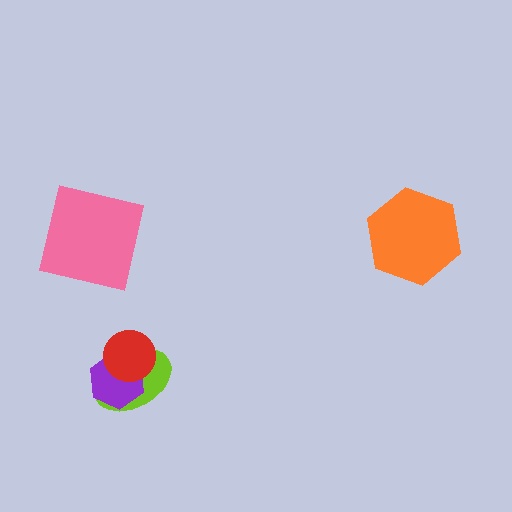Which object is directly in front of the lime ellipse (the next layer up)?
The purple hexagon is directly in front of the lime ellipse.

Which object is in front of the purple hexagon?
The red circle is in front of the purple hexagon.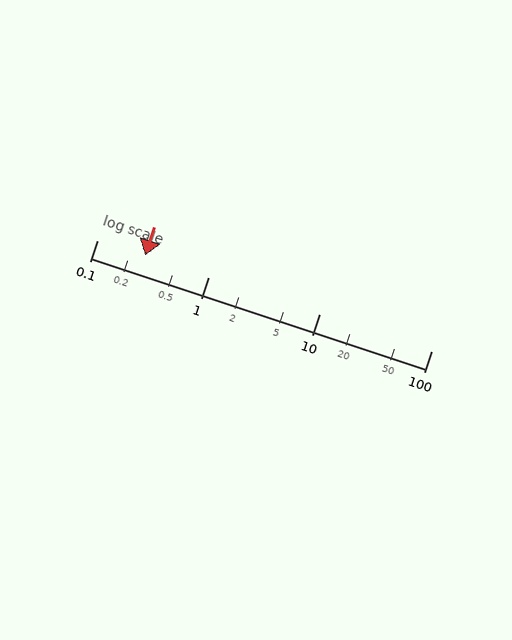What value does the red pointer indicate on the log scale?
The pointer indicates approximately 0.27.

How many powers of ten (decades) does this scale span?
The scale spans 3 decades, from 0.1 to 100.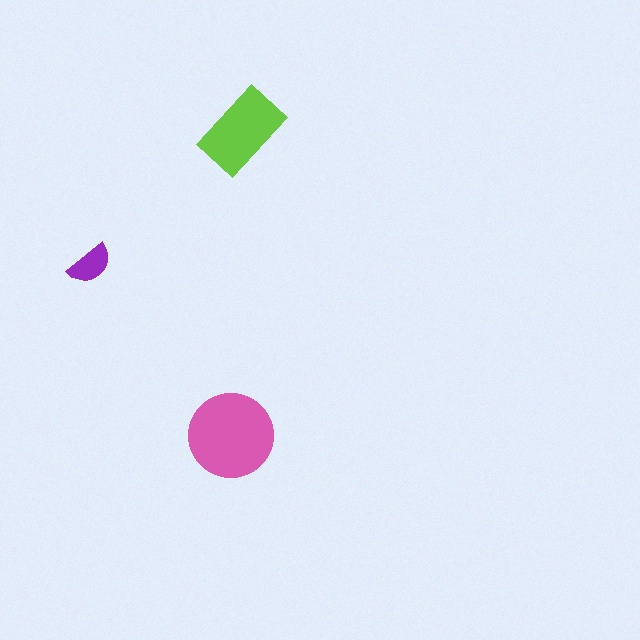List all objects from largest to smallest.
The pink circle, the lime rectangle, the purple semicircle.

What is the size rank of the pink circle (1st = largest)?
1st.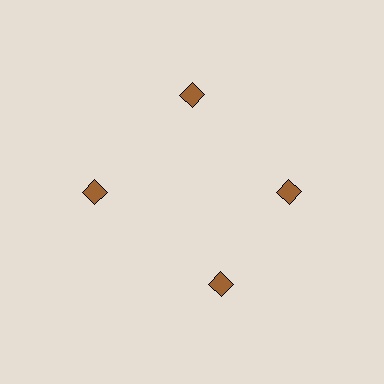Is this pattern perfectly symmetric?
No. The 4 brown diamonds are arranged in a ring, but one element near the 6 o'clock position is rotated out of alignment along the ring, breaking the 4-fold rotational symmetry.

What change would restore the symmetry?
The symmetry would be restored by rotating it back into even spacing with its neighbors so that all 4 diamonds sit at equal angles and equal distance from the center.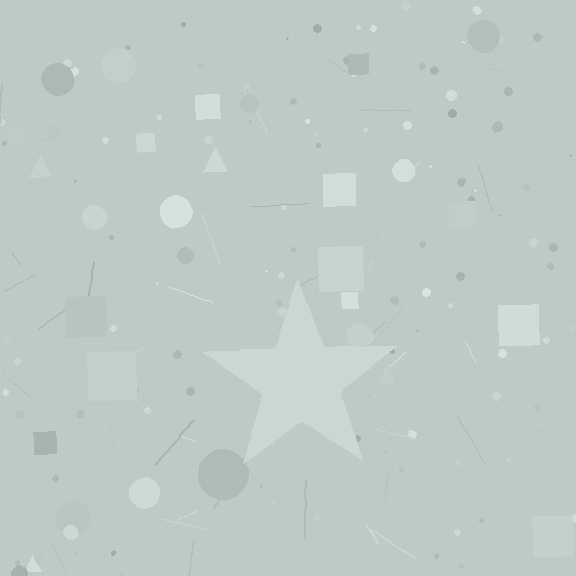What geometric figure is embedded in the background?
A star is embedded in the background.